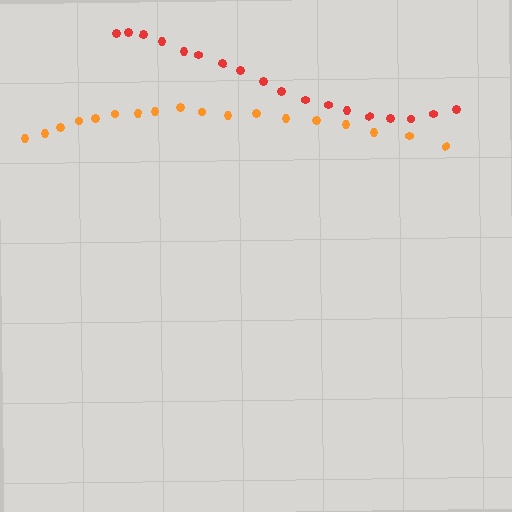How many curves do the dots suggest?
There are 2 distinct paths.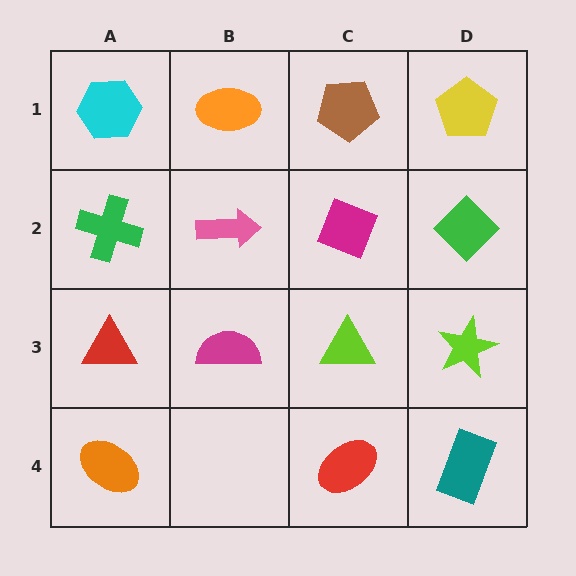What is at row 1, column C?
A brown pentagon.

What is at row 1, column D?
A yellow pentagon.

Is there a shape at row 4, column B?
No, that cell is empty.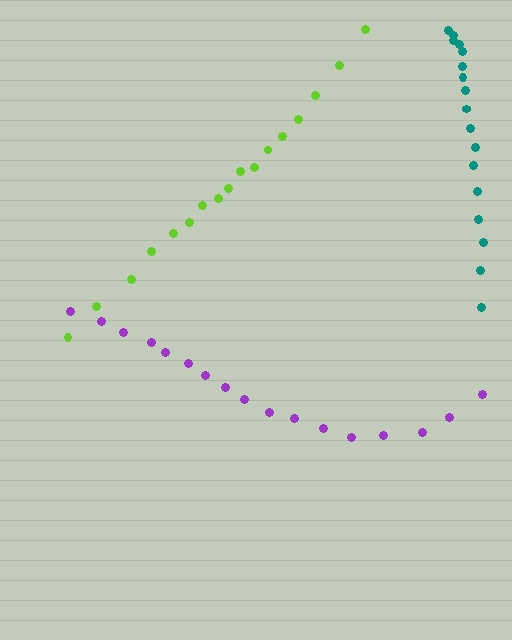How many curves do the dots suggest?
There are 3 distinct paths.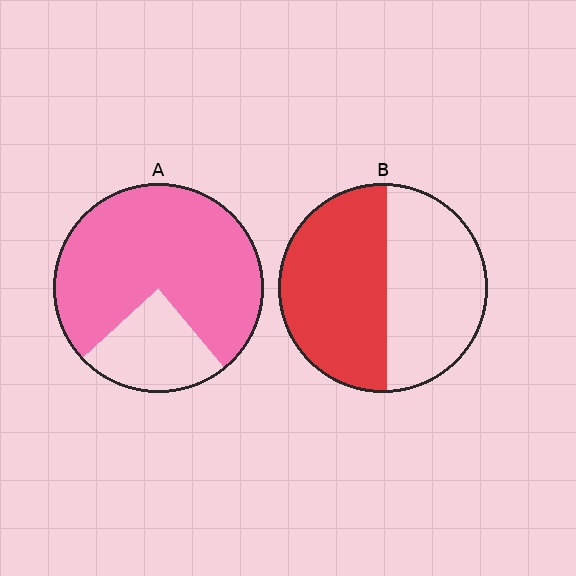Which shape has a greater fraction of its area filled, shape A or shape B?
Shape A.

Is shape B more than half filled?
Roughly half.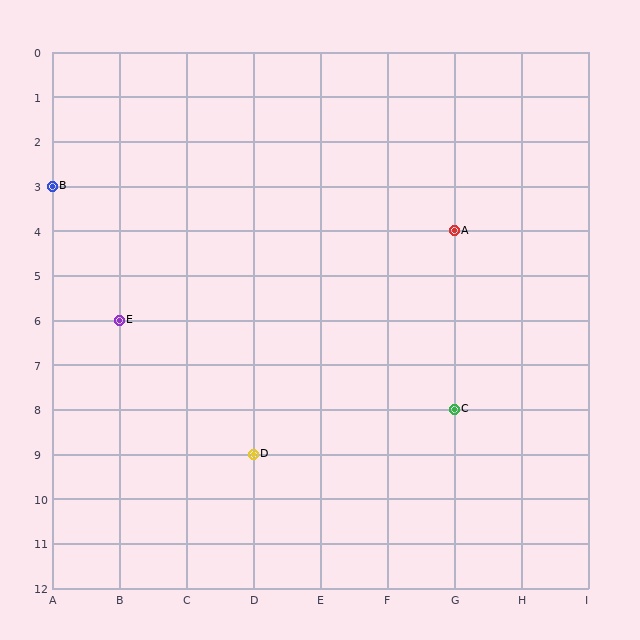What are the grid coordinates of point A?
Point A is at grid coordinates (G, 4).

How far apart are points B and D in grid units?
Points B and D are 3 columns and 6 rows apart (about 6.7 grid units diagonally).